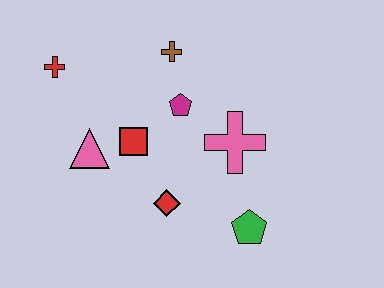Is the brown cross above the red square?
Yes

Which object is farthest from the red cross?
The green pentagon is farthest from the red cross.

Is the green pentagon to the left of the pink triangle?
No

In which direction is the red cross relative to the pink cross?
The red cross is to the left of the pink cross.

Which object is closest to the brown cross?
The magenta pentagon is closest to the brown cross.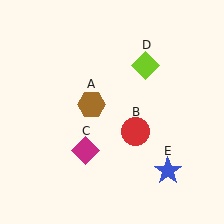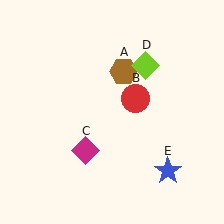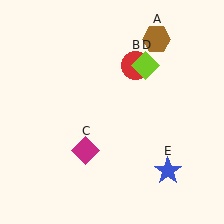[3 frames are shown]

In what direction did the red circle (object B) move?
The red circle (object B) moved up.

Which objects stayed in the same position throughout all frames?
Magenta diamond (object C) and lime diamond (object D) and blue star (object E) remained stationary.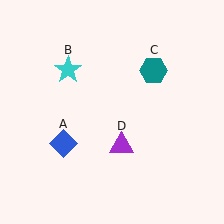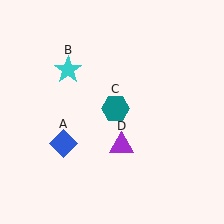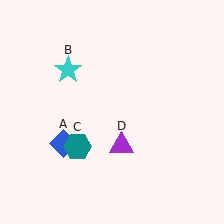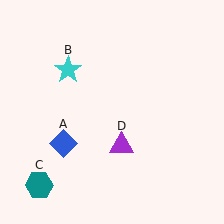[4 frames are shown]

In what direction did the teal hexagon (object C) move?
The teal hexagon (object C) moved down and to the left.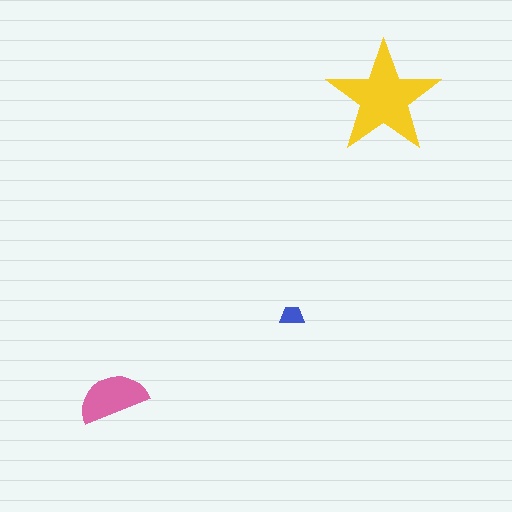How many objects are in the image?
There are 3 objects in the image.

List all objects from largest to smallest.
The yellow star, the pink semicircle, the blue trapezoid.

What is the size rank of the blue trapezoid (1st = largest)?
3rd.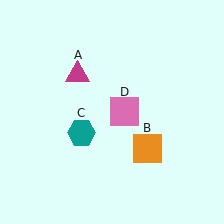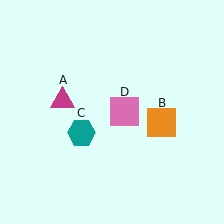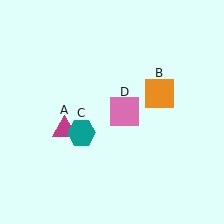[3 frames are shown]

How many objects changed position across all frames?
2 objects changed position: magenta triangle (object A), orange square (object B).